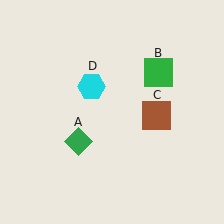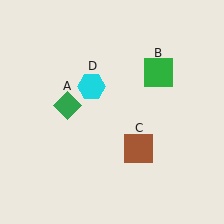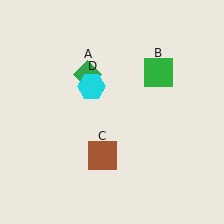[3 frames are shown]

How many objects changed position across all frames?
2 objects changed position: green diamond (object A), brown square (object C).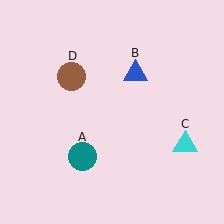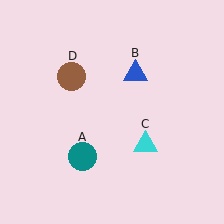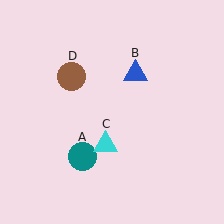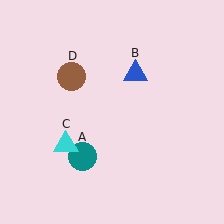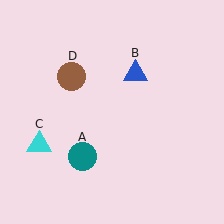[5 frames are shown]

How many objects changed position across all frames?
1 object changed position: cyan triangle (object C).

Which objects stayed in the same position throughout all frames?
Teal circle (object A) and blue triangle (object B) and brown circle (object D) remained stationary.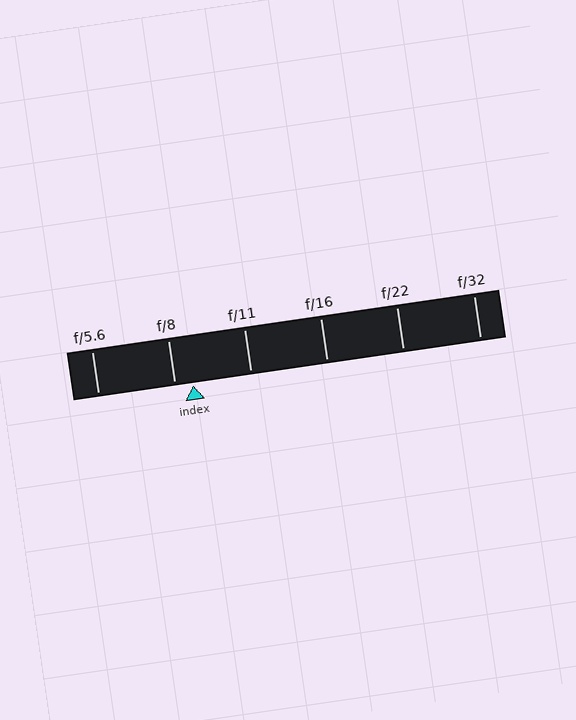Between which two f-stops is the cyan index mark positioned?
The index mark is between f/8 and f/11.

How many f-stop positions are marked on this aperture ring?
There are 6 f-stop positions marked.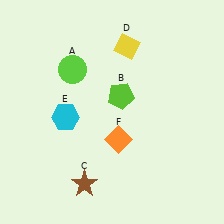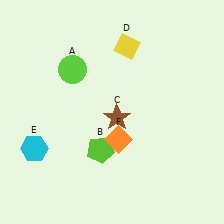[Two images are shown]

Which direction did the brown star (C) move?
The brown star (C) moved up.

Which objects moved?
The objects that moved are: the lime pentagon (B), the brown star (C), the cyan hexagon (E).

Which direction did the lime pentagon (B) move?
The lime pentagon (B) moved down.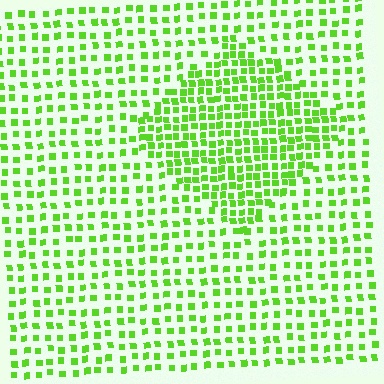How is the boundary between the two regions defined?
The boundary is defined by a change in element density (approximately 1.9x ratio). All elements are the same color, size, and shape.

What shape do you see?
I see a diamond.